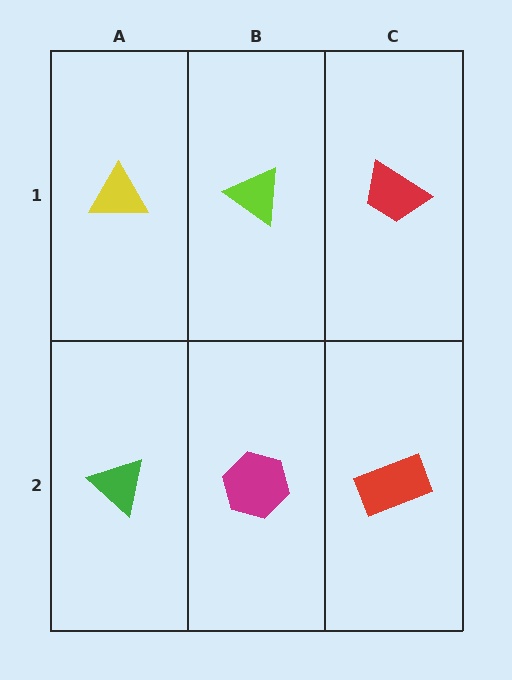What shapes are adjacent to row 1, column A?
A green triangle (row 2, column A), a lime triangle (row 1, column B).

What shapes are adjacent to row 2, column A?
A yellow triangle (row 1, column A), a magenta hexagon (row 2, column B).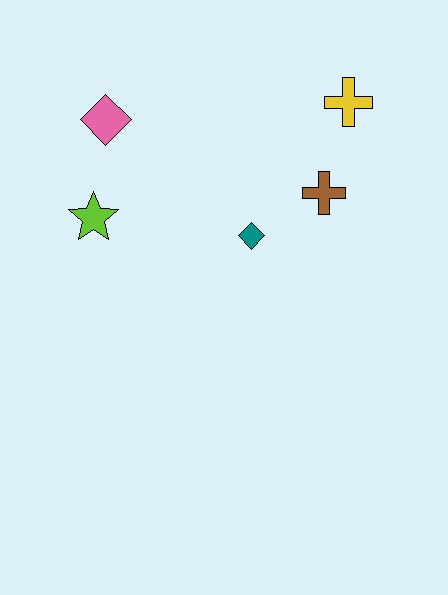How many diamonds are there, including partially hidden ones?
There are 2 diamonds.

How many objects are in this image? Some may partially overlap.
There are 5 objects.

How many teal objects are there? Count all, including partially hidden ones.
There is 1 teal object.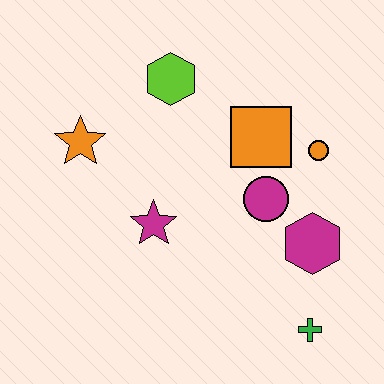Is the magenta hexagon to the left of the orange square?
No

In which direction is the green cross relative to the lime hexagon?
The green cross is below the lime hexagon.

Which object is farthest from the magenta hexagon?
The orange star is farthest from the magenta hexagon.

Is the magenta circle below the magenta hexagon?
No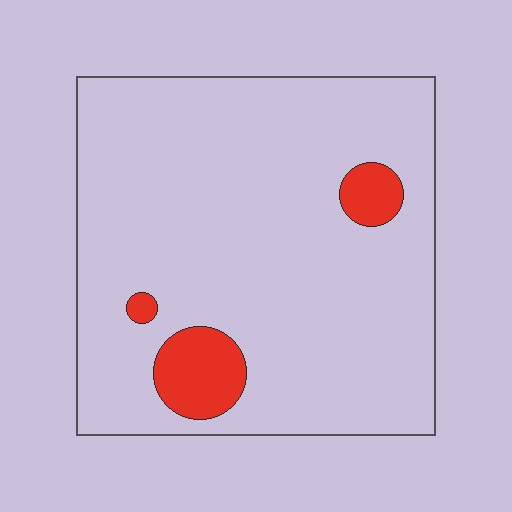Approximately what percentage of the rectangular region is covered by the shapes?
Approximately 10%.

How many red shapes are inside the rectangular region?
3.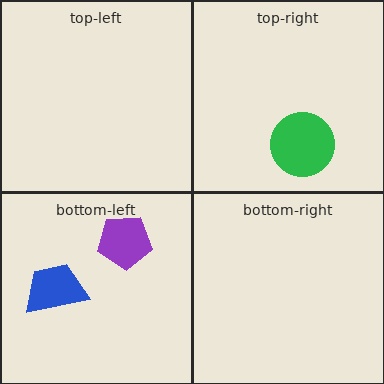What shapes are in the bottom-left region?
The blue trapezoid, the purple pentagon.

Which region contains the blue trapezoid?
The bottom-left region.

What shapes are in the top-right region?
The green circle.